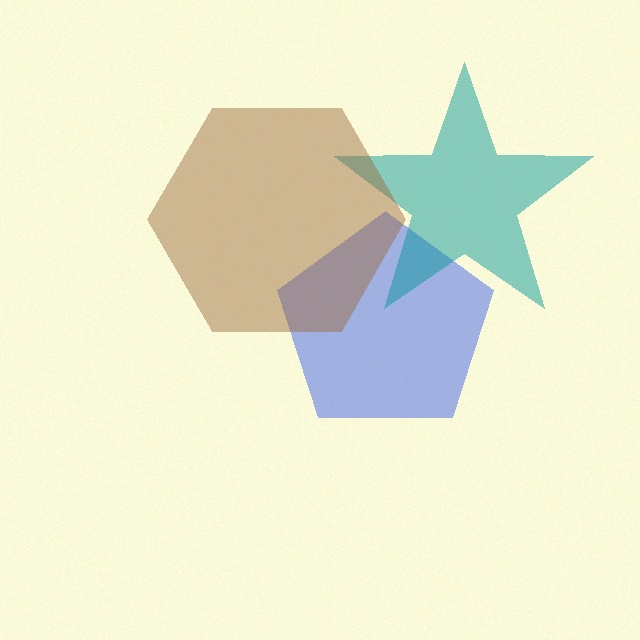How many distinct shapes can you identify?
There are 3 distinct shapes: a blue pentagon, a teal star, a brown hexagon.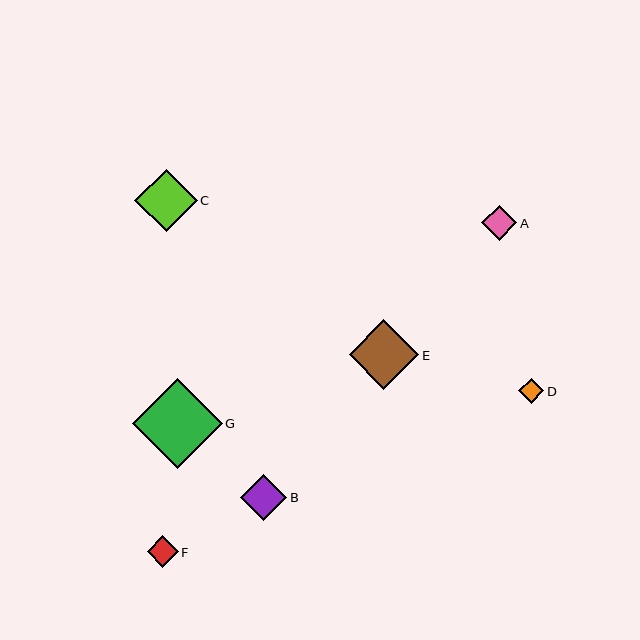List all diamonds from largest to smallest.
From largest to smallest: G, E, C, B, A, F, D.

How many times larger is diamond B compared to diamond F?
Diamond B is approximately 1.5 times the size of diamond F.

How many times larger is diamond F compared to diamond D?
Diamond F is approximately 1.2 times the size of diamond D.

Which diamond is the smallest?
Diamond D is the smallest with a size of approximately 25 pixels.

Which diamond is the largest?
Diamond G is the largest with a size of approximately 90 pixels.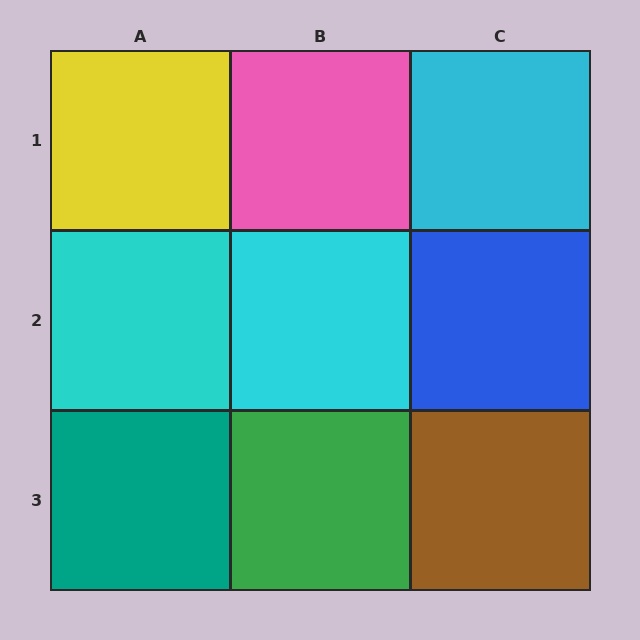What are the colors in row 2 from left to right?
Cyan, cyan, blue.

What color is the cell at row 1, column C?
Cyan.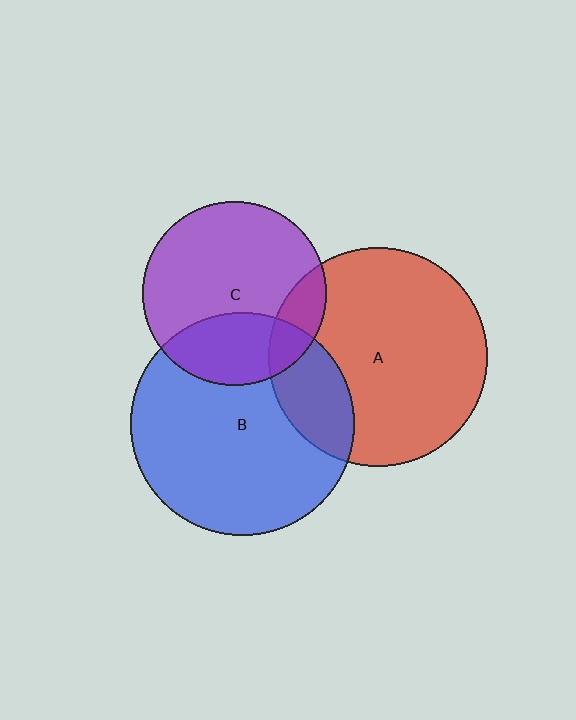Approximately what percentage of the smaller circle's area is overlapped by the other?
Approximately 30%.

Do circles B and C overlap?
Yes.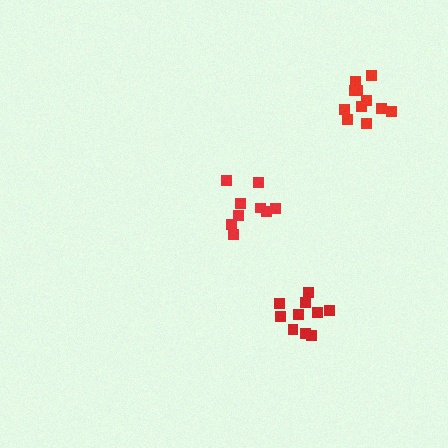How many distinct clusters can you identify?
There are 3 distinct clusters.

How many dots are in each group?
Group 1: 10 dots, Group 2: 9 dots, Group 3: 11 dots (30 total).